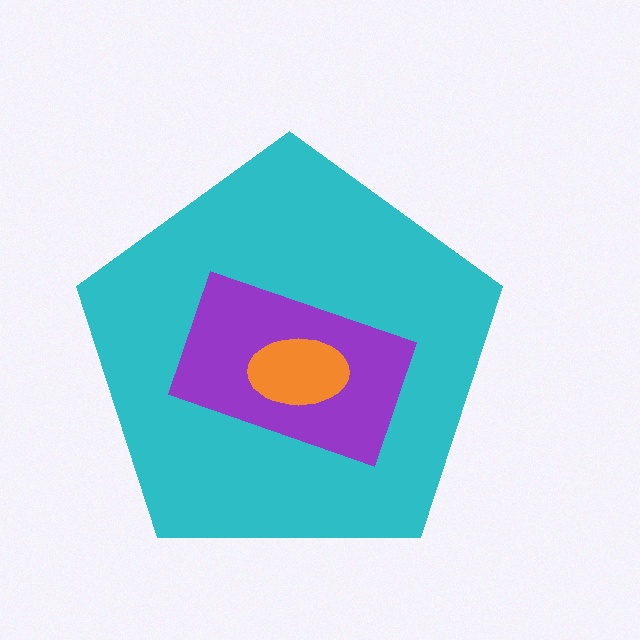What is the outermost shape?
The cyan pentagon.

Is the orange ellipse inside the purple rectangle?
Yes.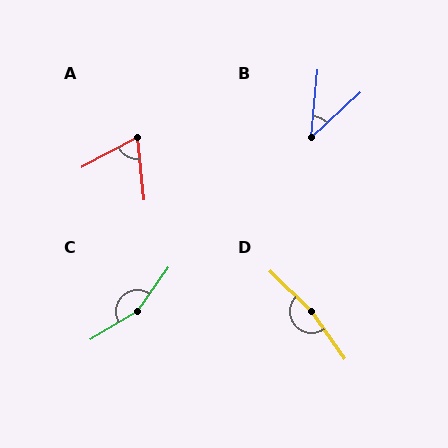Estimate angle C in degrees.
Approximately 156 degrees.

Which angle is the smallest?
B, at approximately 42 degrees.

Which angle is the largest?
D, at approximately 169 degrees.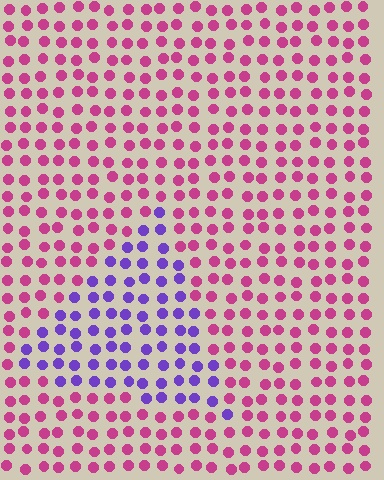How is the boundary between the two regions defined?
The boundary is defined purely by a slight shift in hue (about 63 degrees). Spacing, size, and orientation are identical on both sides.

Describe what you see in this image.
The image is filled with small magenta elements in a uniform arrangement. A triangle-shaped region is visible where the elements are tinted to a slightly different hue, forming a subtle color boundary.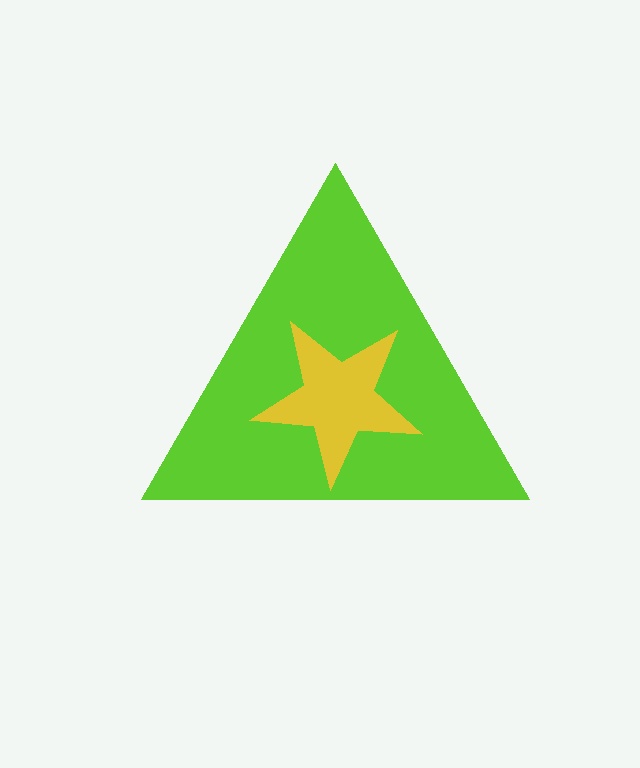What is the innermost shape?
The yellow star.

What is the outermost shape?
The lime triangle.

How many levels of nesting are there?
2.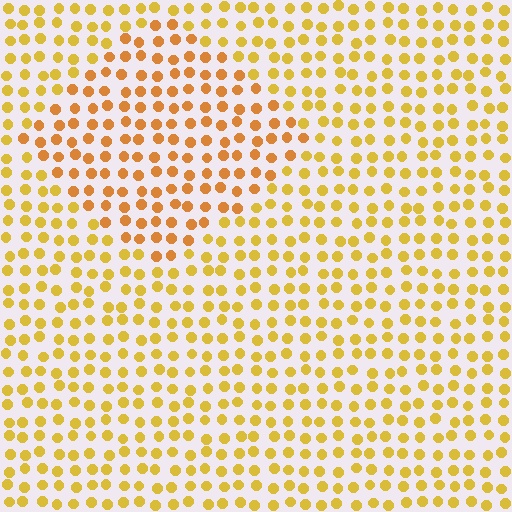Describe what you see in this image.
The image is filled with small yellow elements in a uniform arrangement. A diamond-shaped region is visible where the elements are tinted to a slightly different hue, forming a subtle color boundary.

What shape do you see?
I see a diamond.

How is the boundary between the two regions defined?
The boundary is defined purely by a slight shift in hue (about 21 degrees). Spacing, size, and orientation are identical on both sides.